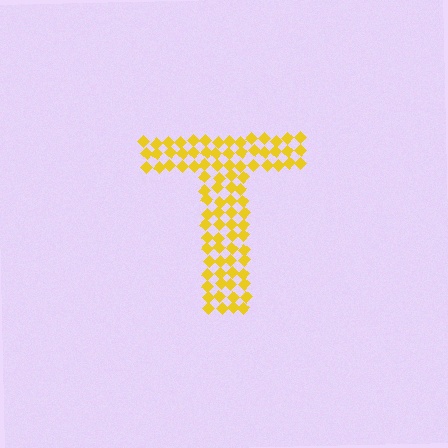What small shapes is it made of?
It is made of small diamonds.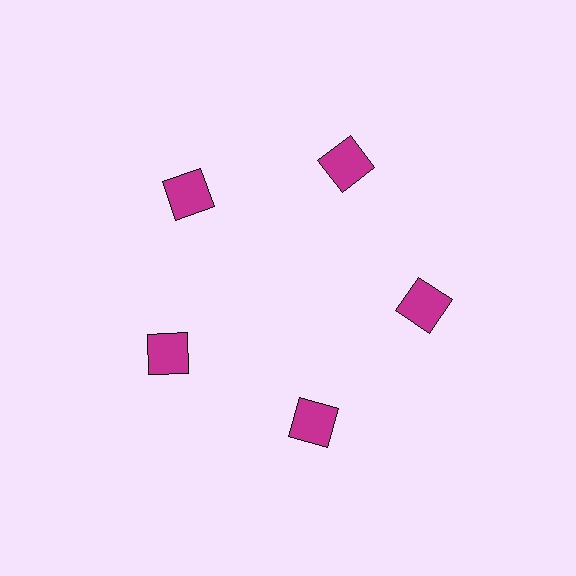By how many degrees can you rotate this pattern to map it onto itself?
The pattern maps onto itself every 72 degrees of rotation.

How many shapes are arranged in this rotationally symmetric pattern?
There are 5 shapes, arranged in 5 groups of 1.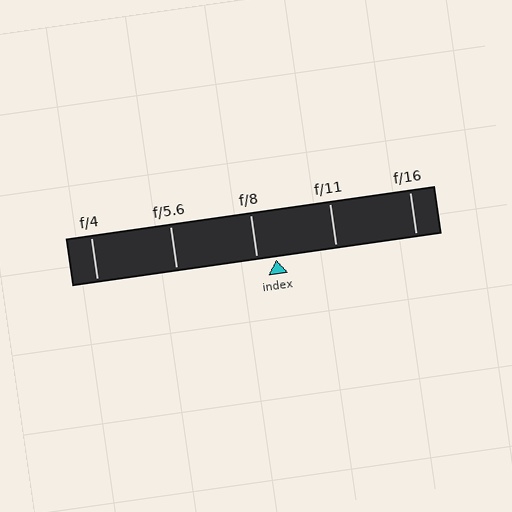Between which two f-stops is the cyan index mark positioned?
The index mark is between f/8 and f/11.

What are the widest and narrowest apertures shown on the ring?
The widest aperture shown is f/4 and the narrowest is f/16.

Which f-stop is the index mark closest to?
The index mark is closest to f/8.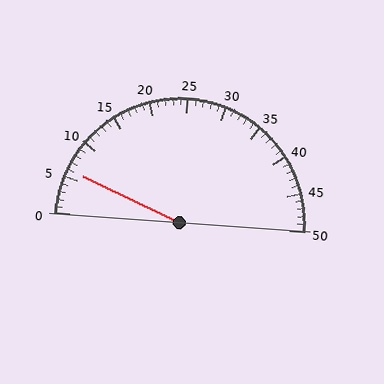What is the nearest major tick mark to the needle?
The nearest major tick mark is 5.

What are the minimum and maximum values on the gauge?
The gauge ranges from 0 to 50.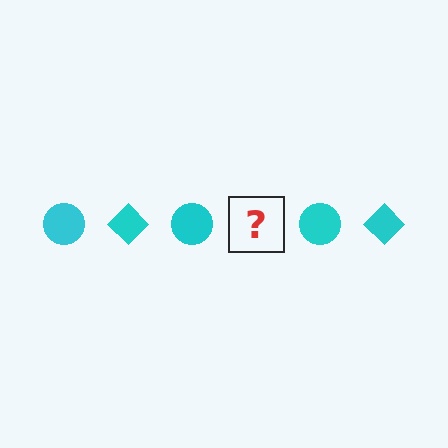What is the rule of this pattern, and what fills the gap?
The rule is that the pattern cycles through circle, diamond shapes in cyan. The gap should be filled with a cyan diamond.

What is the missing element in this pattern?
The missing element is a cyan diamond.